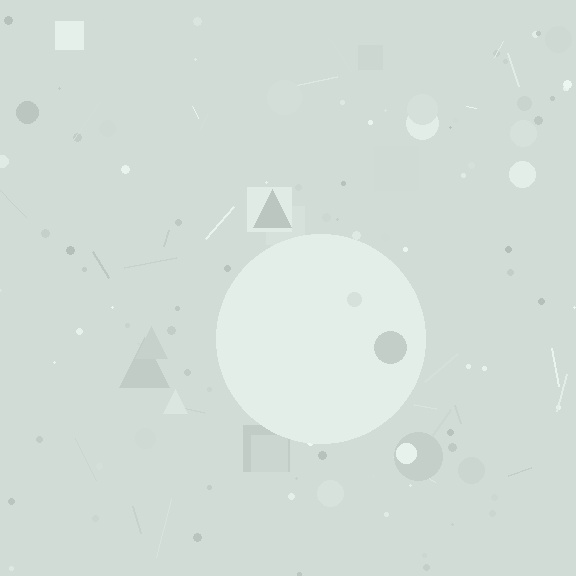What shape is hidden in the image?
A circle is hidden in the image.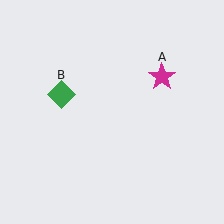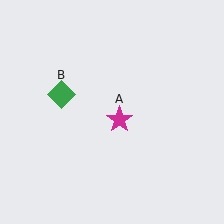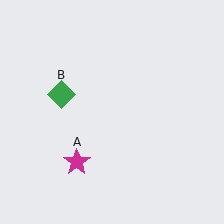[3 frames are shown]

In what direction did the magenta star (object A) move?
The magenta star (object A) moved down and to the left.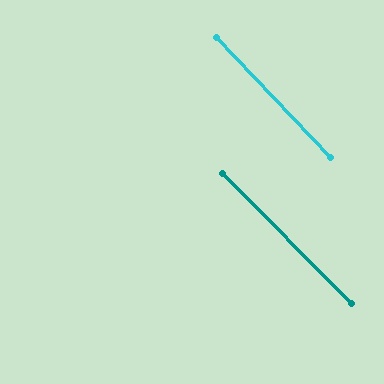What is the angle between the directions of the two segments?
Approximately 2 degrees.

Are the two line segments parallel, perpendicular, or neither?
Parallel — their directions differ by only 1.5°.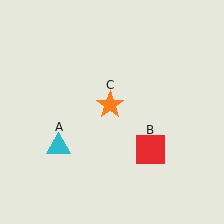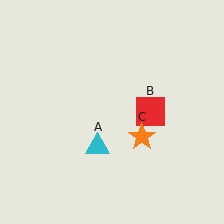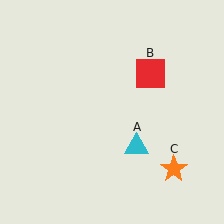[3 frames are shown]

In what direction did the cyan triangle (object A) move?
The cyan triangle (object A) moved right.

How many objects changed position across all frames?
3 objects changed position: cyan triangle (object A), red square (object B), orange star (object C).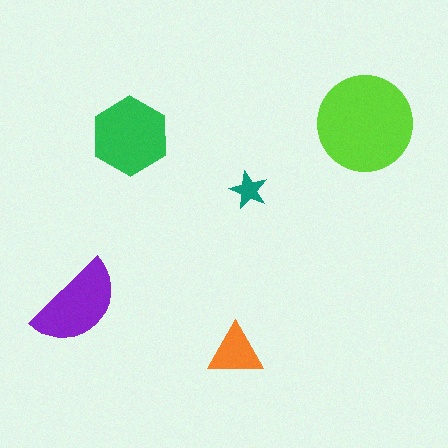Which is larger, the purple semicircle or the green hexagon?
The green hexagon.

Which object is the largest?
The lime circle.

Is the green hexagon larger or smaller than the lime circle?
Smaller.